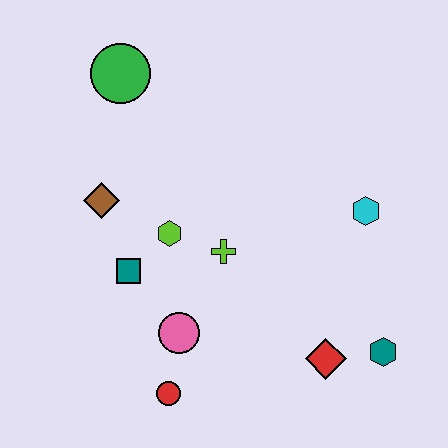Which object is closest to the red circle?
The pink circle is closest to the red circle.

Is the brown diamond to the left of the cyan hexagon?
Yes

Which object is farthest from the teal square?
The teal hexagon is farthest from the teal square.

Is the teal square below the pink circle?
No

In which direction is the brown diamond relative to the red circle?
The brown diamond is above the red circle.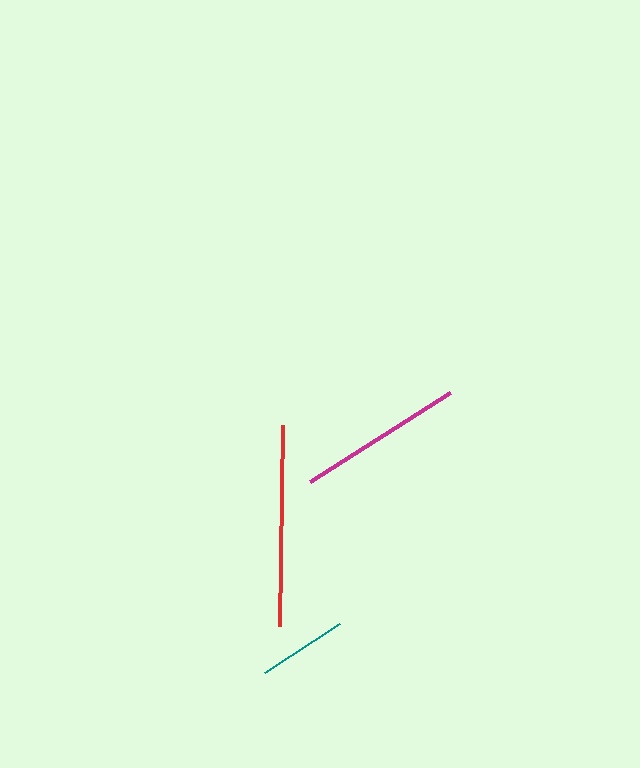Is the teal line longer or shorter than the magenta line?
The magenta line is longer than the teal line.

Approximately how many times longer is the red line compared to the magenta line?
The red line is approximately 1.2 times the length of the magenta line.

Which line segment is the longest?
The red line is the longest at approximately 202 pixels.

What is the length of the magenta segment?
The magenta segment is approximately 165 pixels long.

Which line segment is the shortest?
The teal line is the shortest at approximately 90 pixels.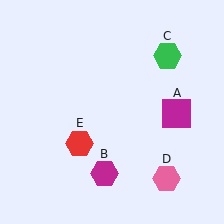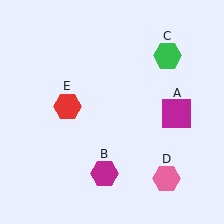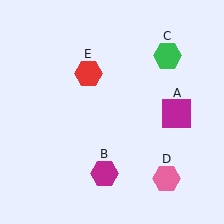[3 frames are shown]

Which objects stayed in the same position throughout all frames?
Magenta square (object A) and magenta hexagon (object B) and green hexagon (object C) and pink hexagon (object D) remained stationary.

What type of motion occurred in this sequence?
The red hexagon (object E) rotated clockwise around the center of the scene.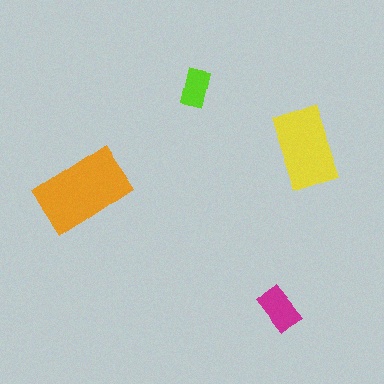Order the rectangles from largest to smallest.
the orange one, the yellow one, the magenta one, the lime one.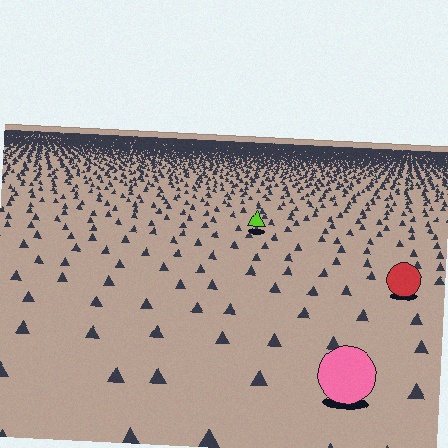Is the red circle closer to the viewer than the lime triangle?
Yes. The red circle is closer — you can tell from the texture gradient: the ground texture is coarser near it.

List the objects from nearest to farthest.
From nearest to farthest: the pink circle, the red circle, the lime triangle.